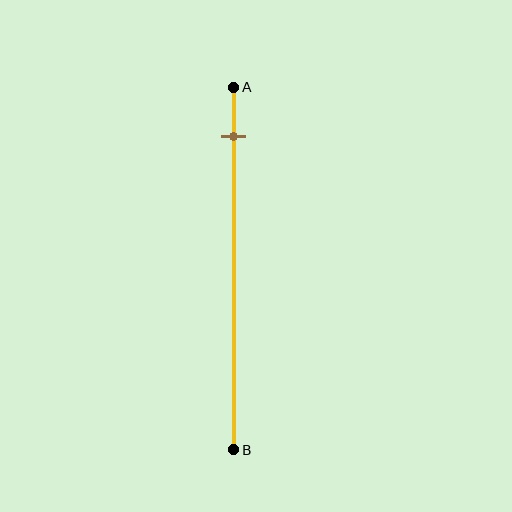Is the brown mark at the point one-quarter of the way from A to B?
No, the mark is at about 15% from A, not at the 25% one-quarter point.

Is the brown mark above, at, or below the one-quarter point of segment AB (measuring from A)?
The brown mark is above the one-quarter point of segment AB.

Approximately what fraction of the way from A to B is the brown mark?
The brown mark is approximately 15% of the way from A to B.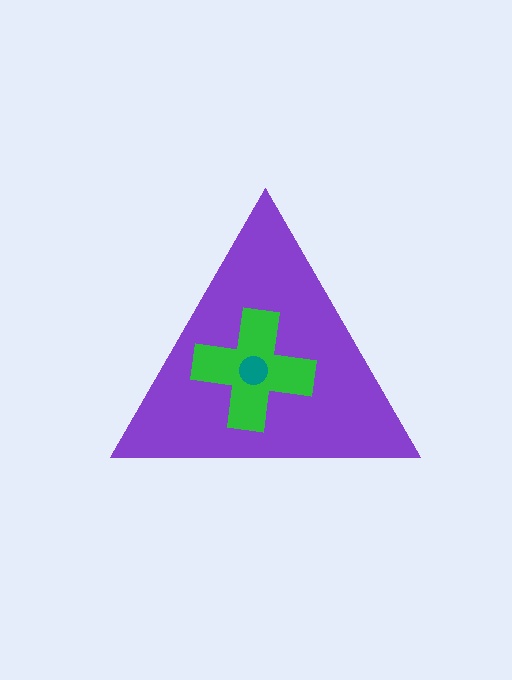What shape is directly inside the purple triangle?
The green cross.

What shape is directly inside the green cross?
The teal circle.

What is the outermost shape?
The purple triangle.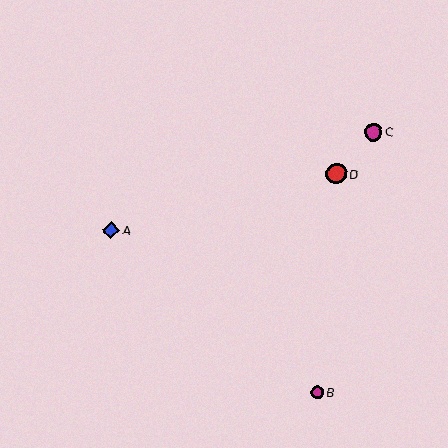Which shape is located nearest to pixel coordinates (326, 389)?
The magenta circle (labeled B) at (317, 392) is nearest to that location.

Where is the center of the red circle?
The center of the red circle is at (336, 174).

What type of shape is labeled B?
Shape B is a magenta circle.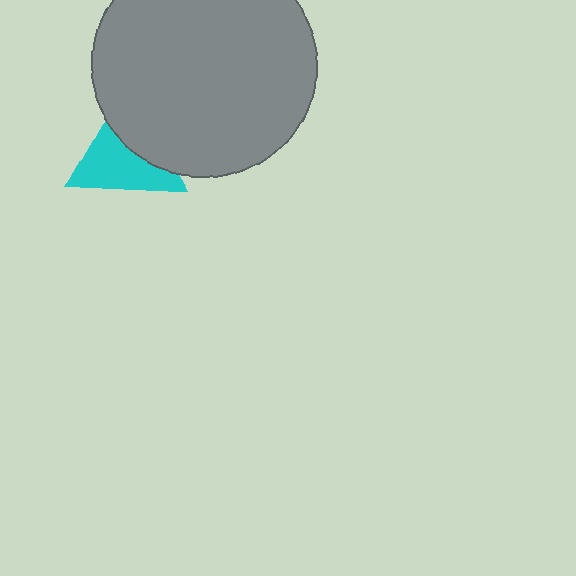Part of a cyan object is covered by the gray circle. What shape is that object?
It is a triangle.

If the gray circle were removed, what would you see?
You would see the complete cyan triangle.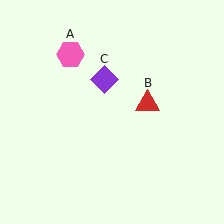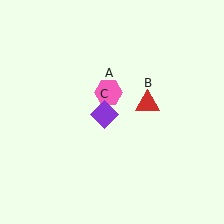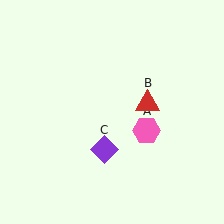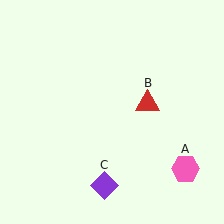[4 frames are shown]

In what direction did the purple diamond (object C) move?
The purple diamond (object C) moved down.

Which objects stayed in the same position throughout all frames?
Red triangle (object B) remained stationary.